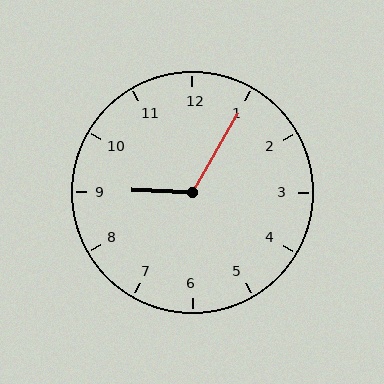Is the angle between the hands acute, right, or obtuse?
It is obtuse.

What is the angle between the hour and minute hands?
Approximately 118 degrees.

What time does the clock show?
9:05.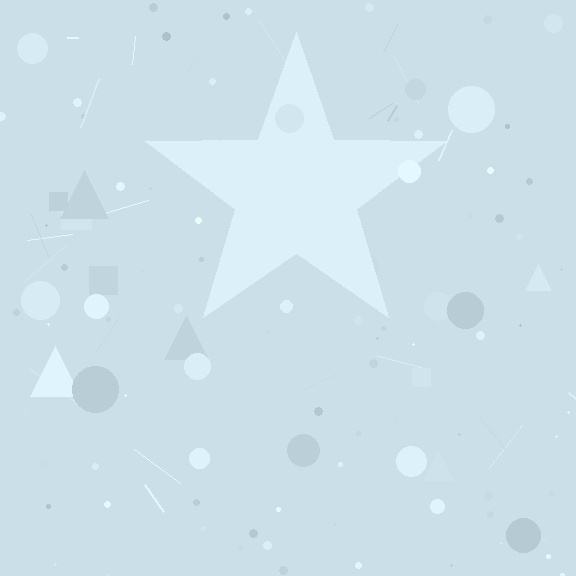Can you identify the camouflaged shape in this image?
The camouflaged shape is a star.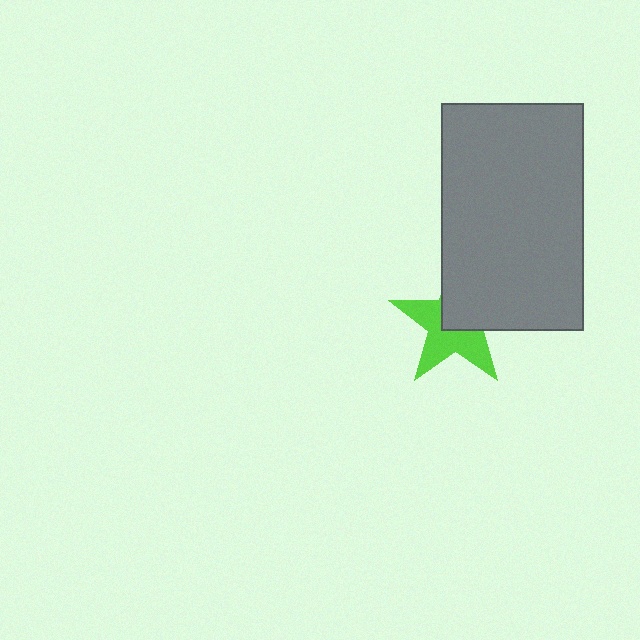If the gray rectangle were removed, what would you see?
You would see the complete lime star.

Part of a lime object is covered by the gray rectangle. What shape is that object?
It is a star.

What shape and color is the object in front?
The object in front is a gray rectangle.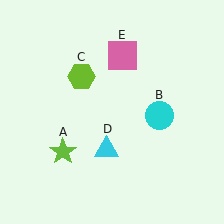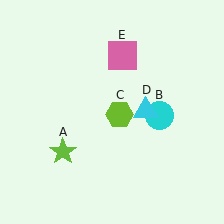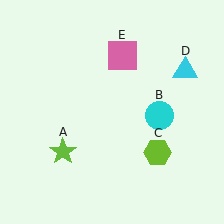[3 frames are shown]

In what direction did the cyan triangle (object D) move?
The cyan triangle (object D) moved up and to the right.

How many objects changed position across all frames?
2 objects changed position: lime hexagon (object C), cyan triangle (object D).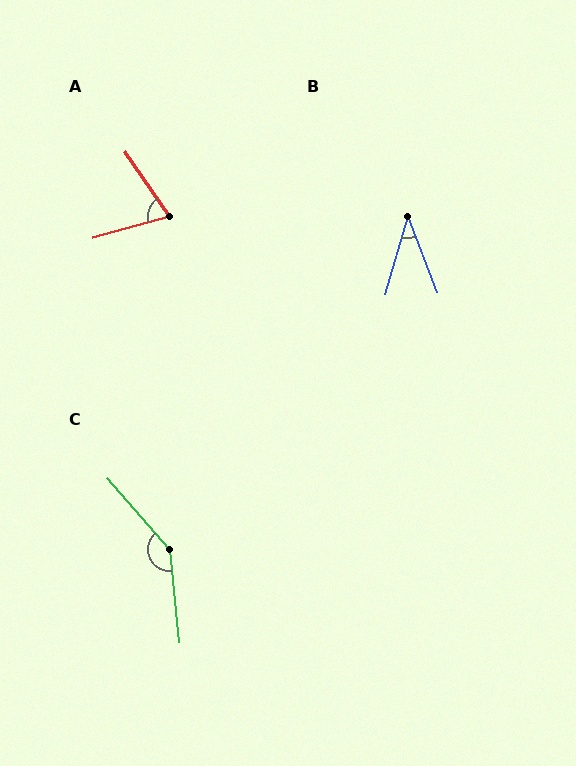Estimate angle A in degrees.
Approximately 71 degrees.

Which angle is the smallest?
B, at approximately 38 degrees.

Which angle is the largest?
C, at approximately 145 degrees.